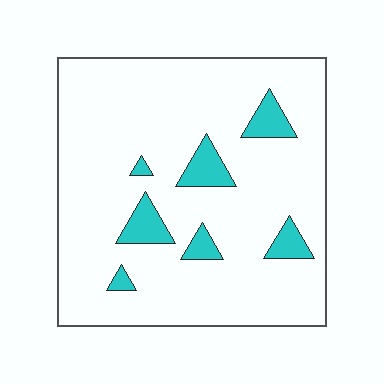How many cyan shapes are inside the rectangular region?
7.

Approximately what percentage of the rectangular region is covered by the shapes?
Approximately 10%.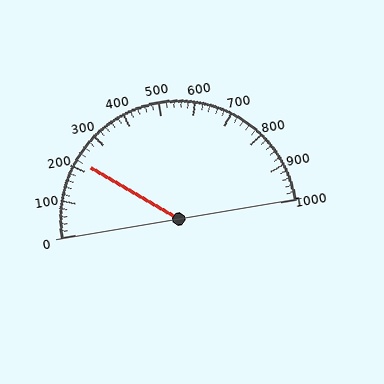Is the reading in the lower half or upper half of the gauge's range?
The reading is in the lower half of the range (0 to 1000).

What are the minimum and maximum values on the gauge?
The gauge ranges from 0 to 1000.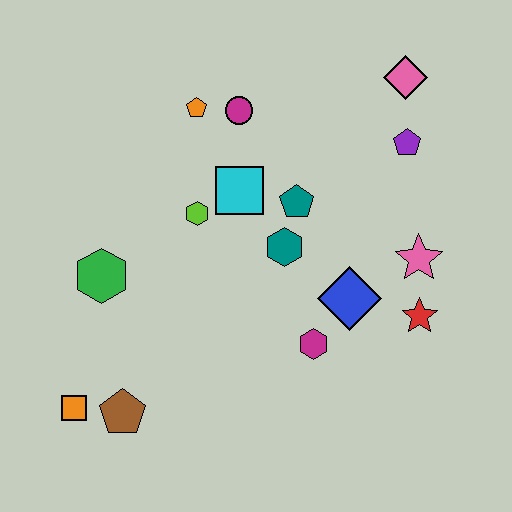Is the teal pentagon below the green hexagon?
No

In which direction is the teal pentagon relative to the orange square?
The teal pentagon is to the right of the orange square.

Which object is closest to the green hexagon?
The lime hexagon is closest to the green hexagon.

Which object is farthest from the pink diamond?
The orange square is farthest from the pink diamond.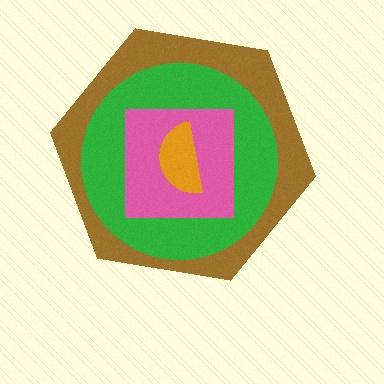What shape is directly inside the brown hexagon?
The green circle.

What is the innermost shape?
The orange semicircle.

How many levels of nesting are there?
4.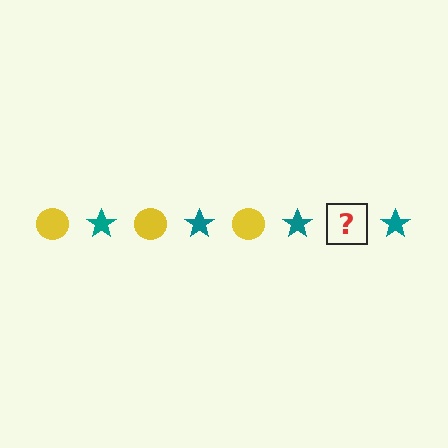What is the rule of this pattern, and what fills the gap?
The rule is that the pattern alternates between yellow circle and teal star. The gap should be filled with a yellow circle.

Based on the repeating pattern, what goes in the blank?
The blank should be a yellow circle.